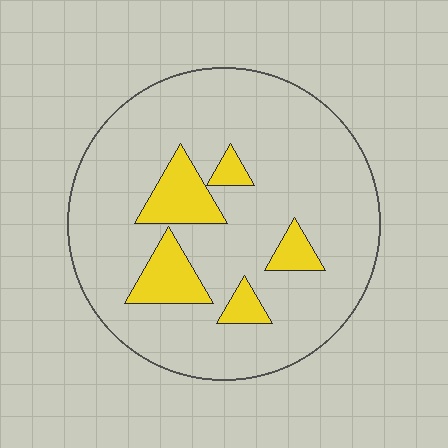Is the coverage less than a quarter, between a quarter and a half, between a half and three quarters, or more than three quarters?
Less than a quarter.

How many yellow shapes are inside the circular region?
5.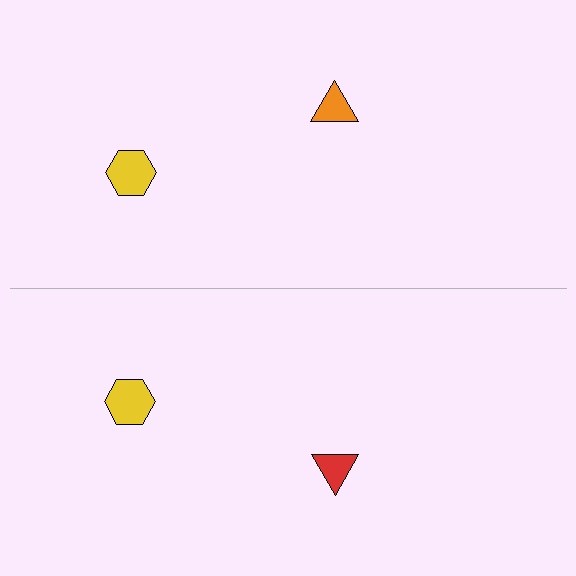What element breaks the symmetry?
The red triangle on the bottom side breaks the symmetry — its mirror counterpart is orange.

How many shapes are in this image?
There are 4 shapes in this image.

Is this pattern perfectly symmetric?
No, the pattern is not perfectly symmetric. The red triangle on the bottom side breaks the symmetry — its mirror counterpart is orange.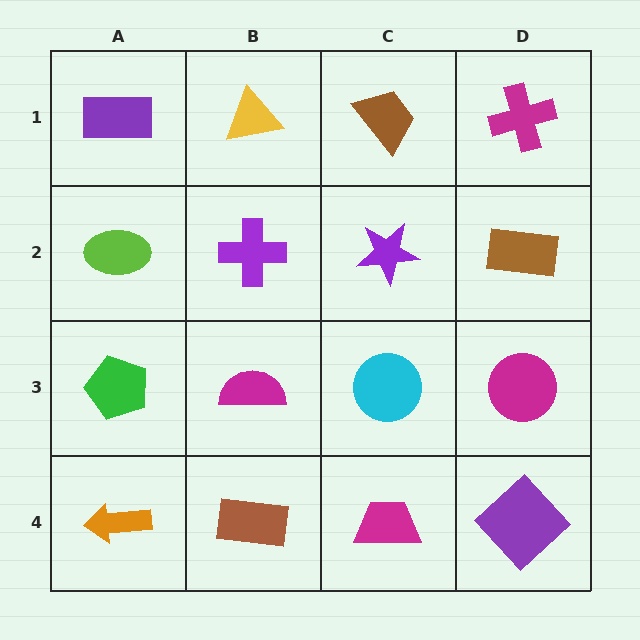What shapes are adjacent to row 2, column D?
A magenta cross (row 1, column D), a magenta circle (row 3, column D), a purple star (row 2, column C).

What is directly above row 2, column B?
A yellow triangle.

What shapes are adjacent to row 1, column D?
A brown rectangle (row 2, column D), a brown trapezoid (row 1, column C).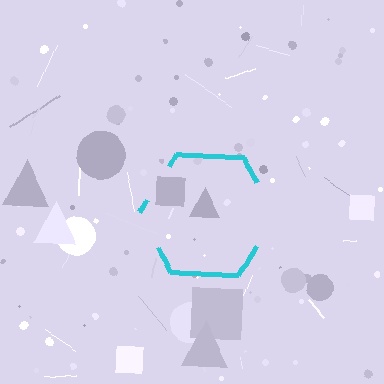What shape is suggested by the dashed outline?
The dashed outline suggests a hexagon.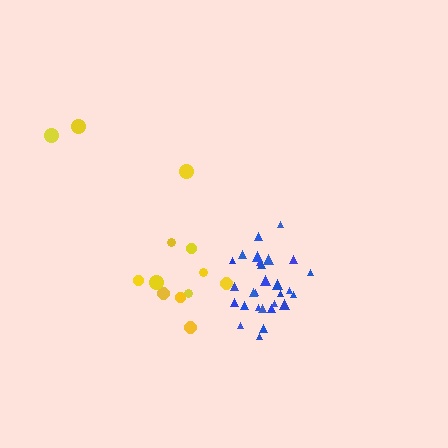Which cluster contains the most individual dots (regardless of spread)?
Blue (28).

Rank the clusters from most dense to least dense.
blue, yellow.